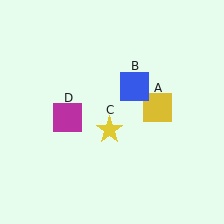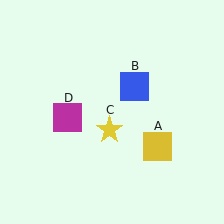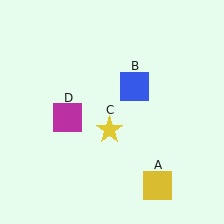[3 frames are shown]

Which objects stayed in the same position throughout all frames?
Blue square (object B) and yellow star (object C) and magenta square (object D) remained stationary.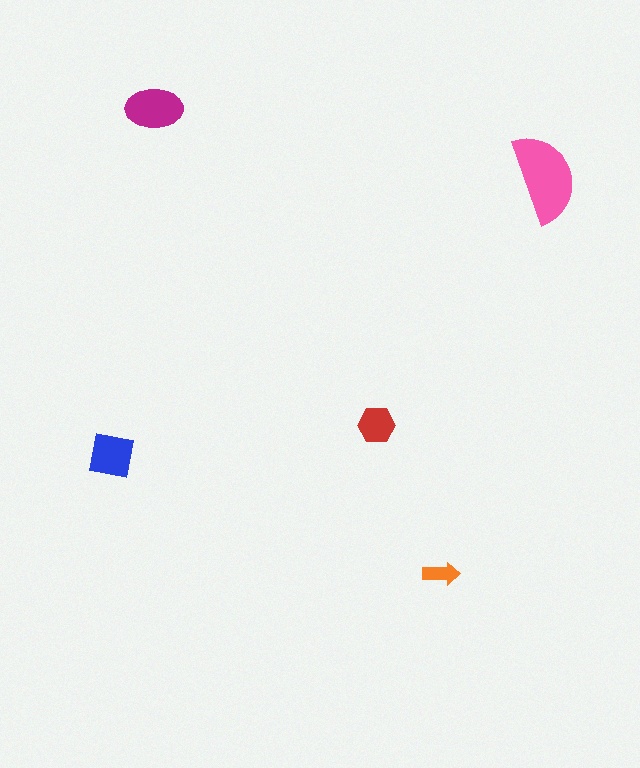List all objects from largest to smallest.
The pink semicircle, the magenta ellipse, the blue square, the red hexagon, the orange arrow.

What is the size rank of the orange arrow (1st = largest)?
5th.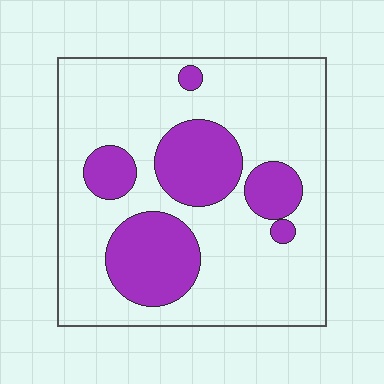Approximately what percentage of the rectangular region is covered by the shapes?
Approximately 25%.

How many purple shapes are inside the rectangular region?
6.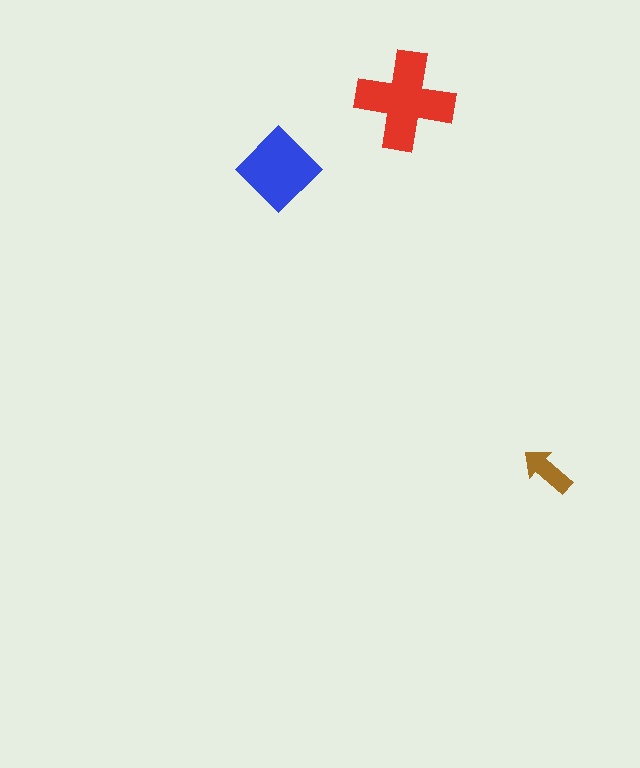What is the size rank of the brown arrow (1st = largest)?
3rd.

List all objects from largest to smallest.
The red cross, the blue diamond, the brown arrow.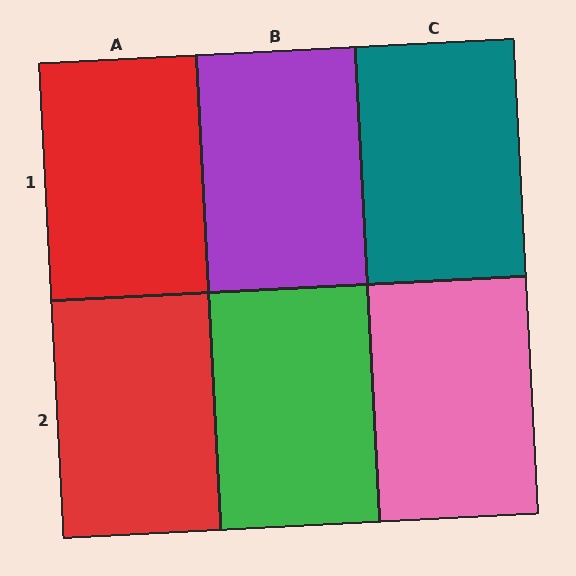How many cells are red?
2 cells are red.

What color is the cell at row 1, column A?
Red.